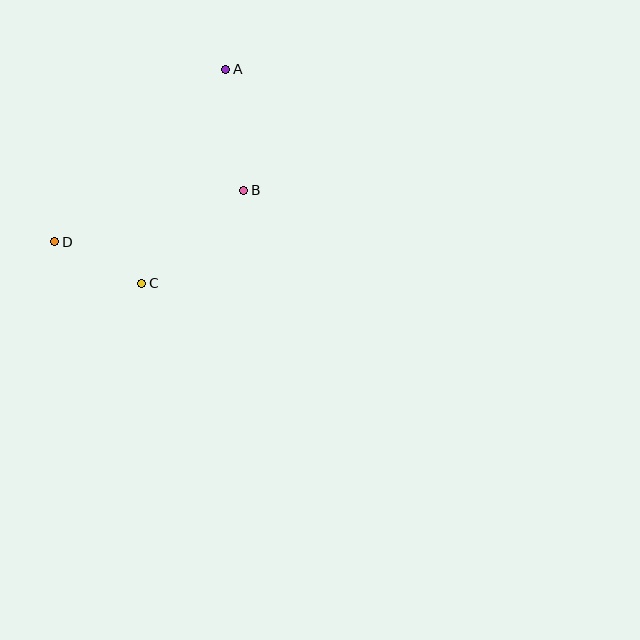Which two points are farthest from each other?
Points A and D are farthest from each other.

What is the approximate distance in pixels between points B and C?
The distance between B and C is approximately 138 pixels.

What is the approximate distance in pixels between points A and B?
The distance between A and B is approximately 122 pixels.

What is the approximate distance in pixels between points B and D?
The distance between B and D is approximately 196 pixels.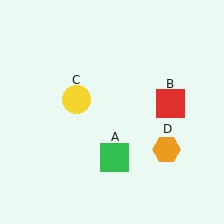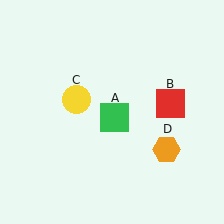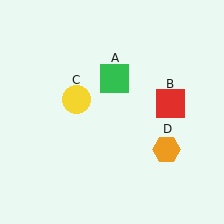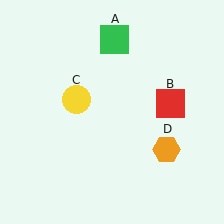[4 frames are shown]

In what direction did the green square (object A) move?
The green square (object A) moved up.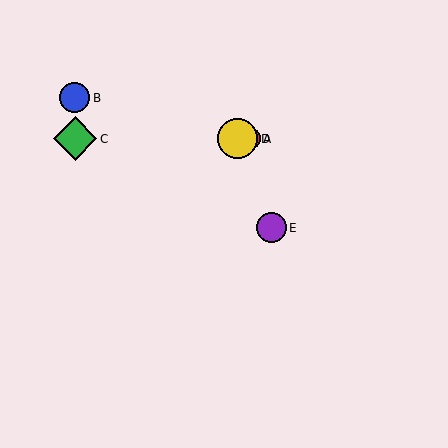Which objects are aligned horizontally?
Objects A, C, D are aligned horizontally.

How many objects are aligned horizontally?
3 objects (A, C, D) are aligned horizontally.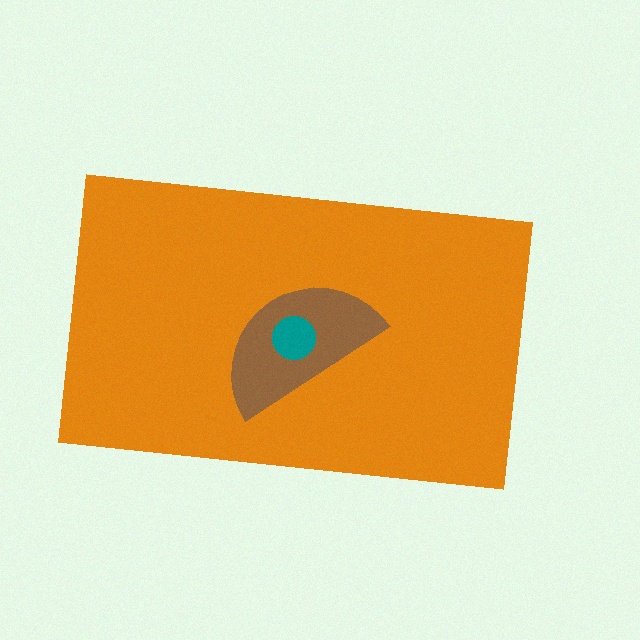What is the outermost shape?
The orange rectangle.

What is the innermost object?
The teal circle.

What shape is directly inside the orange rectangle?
The brown semicircle.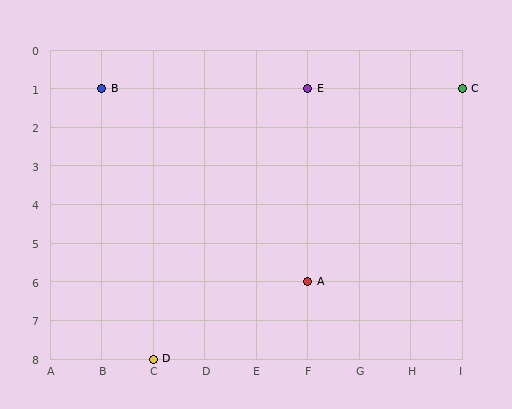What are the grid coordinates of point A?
Point A is at grid coordinates (F, 6).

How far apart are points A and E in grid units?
Points A and E are 5 rows apart.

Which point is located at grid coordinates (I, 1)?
Point C is at (I, 1).